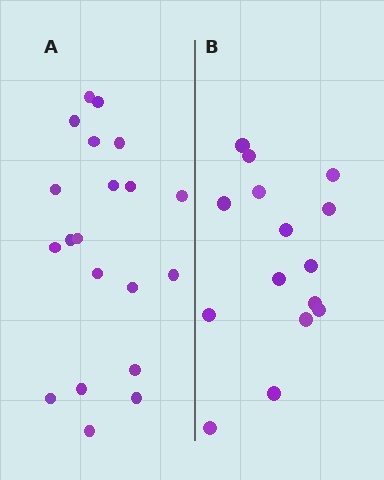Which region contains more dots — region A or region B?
Region A (the left region) has more dots.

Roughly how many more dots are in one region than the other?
Region A has about 5 more dots than region B.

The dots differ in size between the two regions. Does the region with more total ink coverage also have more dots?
No. Region B has more total ink coverage because its dots are larger, but region A actually contains more individual dots. Total area can be misleading — the number of items is what matters here.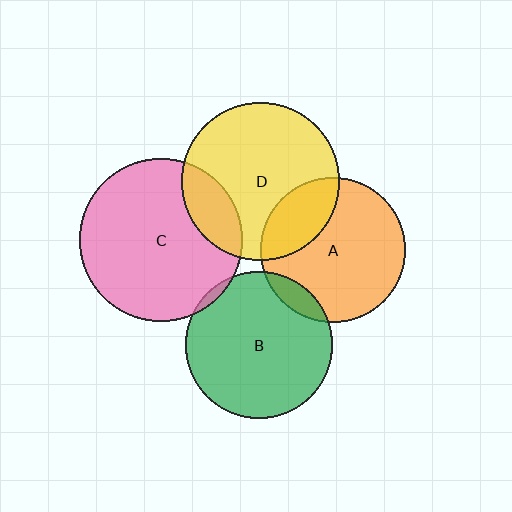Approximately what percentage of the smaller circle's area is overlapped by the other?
Approximately 20%.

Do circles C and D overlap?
Yes.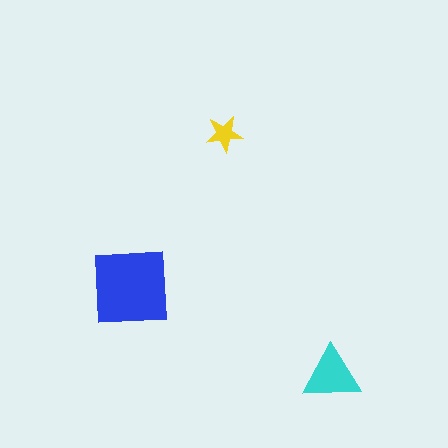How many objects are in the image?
There are 3 objects in the image.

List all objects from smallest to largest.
The yellow star, the cyan triangle, the blue square.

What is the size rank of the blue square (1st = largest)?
1st.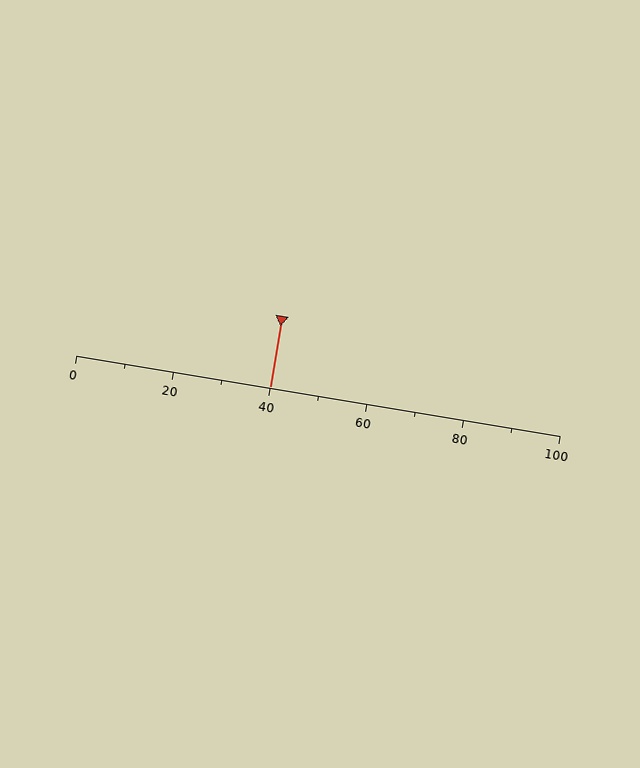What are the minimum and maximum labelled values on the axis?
The axis runs from 0 to 100.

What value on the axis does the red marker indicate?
The marker indicates approximately 40.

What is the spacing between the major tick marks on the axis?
The major ticks are spaced 20 apart.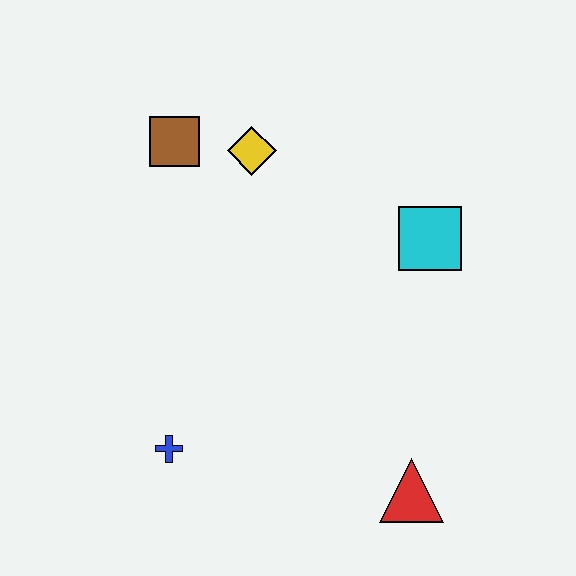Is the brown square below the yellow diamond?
No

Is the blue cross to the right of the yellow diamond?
No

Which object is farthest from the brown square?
The red triangle is farthest from the brown square.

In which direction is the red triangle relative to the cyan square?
The red triangle is below the cyan square.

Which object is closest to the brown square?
The yellow diamond is closest to the brown square.